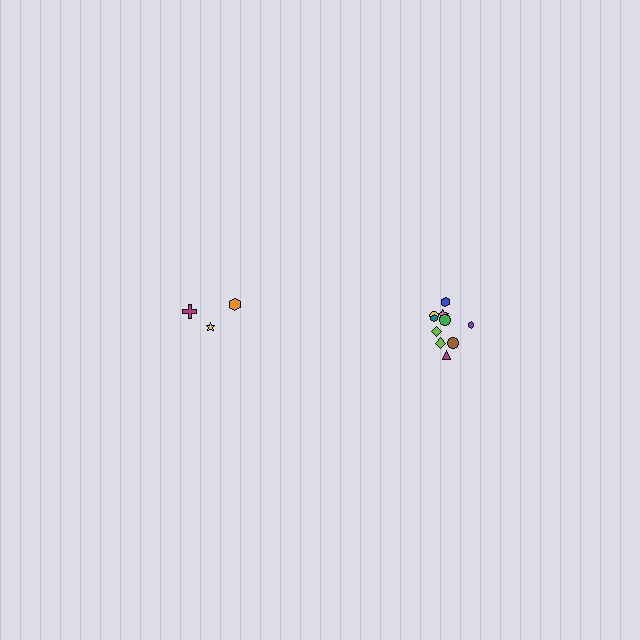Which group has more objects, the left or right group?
The right group.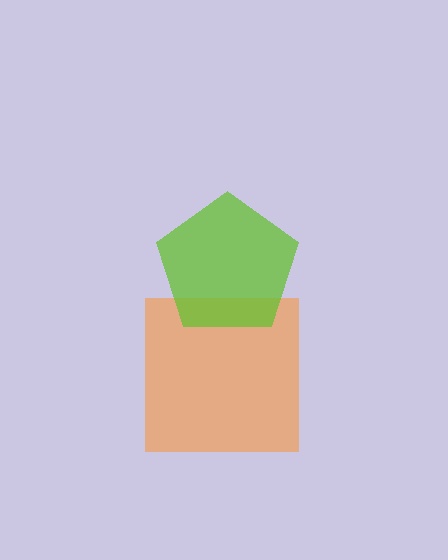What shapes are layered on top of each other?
The layered shapes are: an orange square, a lime pentagon.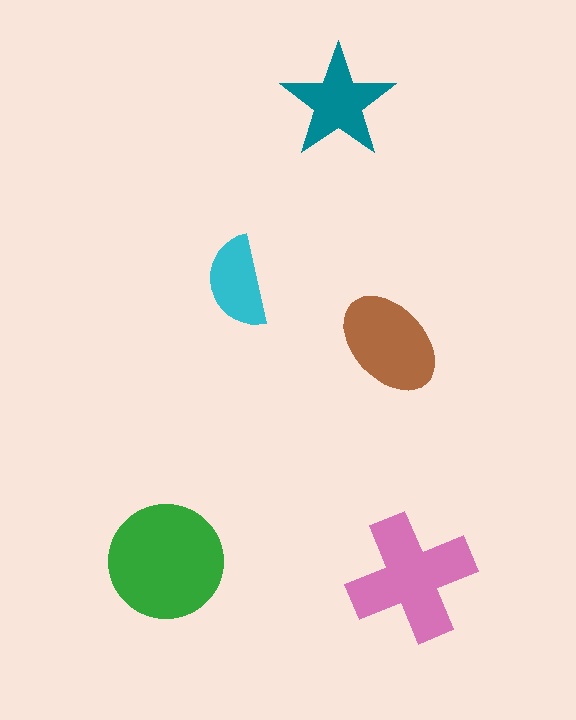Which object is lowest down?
The pink cross is bottommost.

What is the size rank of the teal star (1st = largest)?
4th.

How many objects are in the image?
There are 5 objects in the image.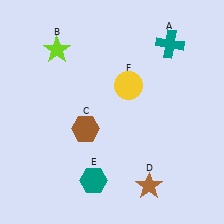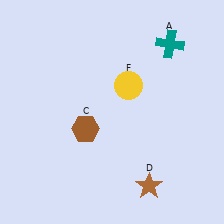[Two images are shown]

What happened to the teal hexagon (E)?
The teal hexagon (E) was removed in Image 2. It was in the bottom-left area of Image 1.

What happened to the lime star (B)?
The lime star (B) was removed in Image 2. It was in the top-left area of Image 1.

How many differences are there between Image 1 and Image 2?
There are 2 differences between the two images.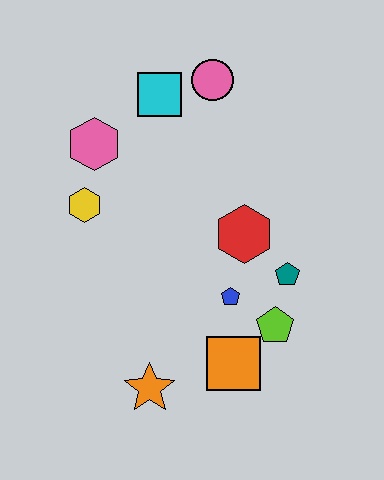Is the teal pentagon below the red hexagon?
Yes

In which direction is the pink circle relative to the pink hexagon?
The pink circle is to the right of the pink hexagon.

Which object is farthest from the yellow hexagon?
The lime pentagon is farthest from the yellow hexagon.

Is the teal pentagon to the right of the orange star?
Yes